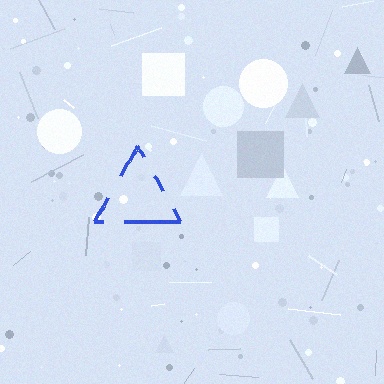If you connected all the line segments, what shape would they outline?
They would outline a triangle.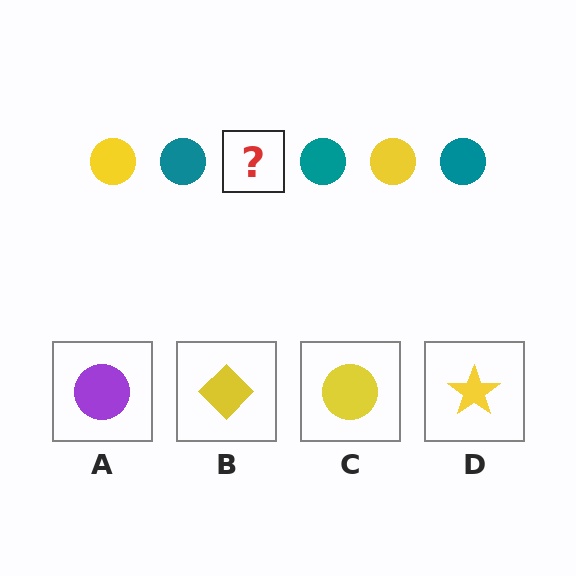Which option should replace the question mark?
Option C.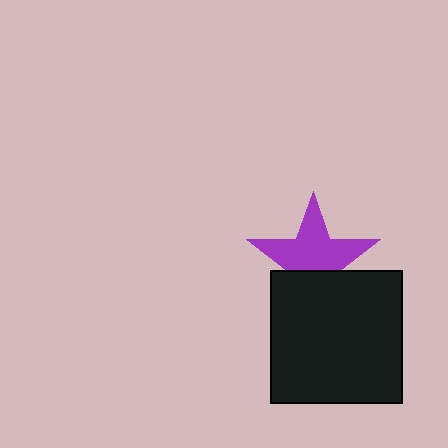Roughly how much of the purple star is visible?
About half of it is visible (roughly 63%).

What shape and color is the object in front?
The object in front is a black square.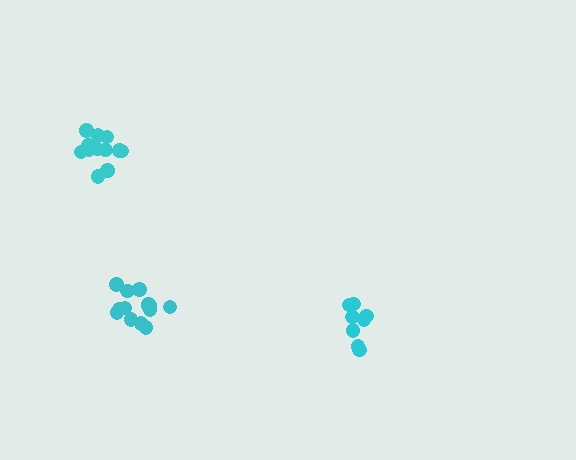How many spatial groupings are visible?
There are 3 spatial groupings.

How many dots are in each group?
Group 1: 14 dots, Group 2: 9 dots, Group 3: 12 dots (35 total).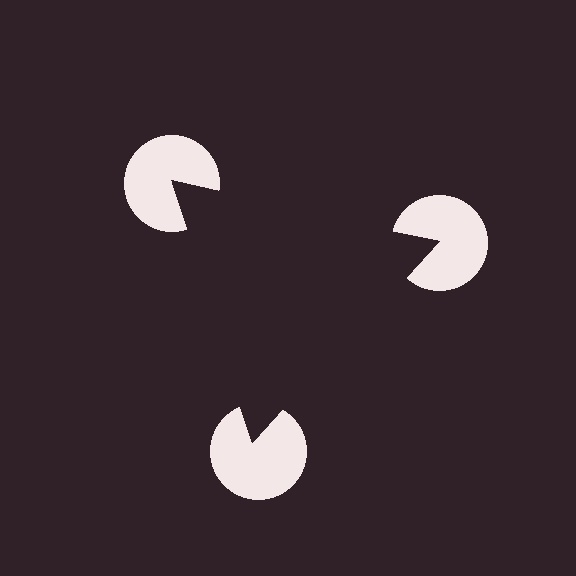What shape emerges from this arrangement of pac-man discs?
An illusory triangle — its edges are inferred from the aligned wedge cuts in the pac-man discs, not physically drawn.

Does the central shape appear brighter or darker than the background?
It typically appears slightly darker than the background, even though no actual brightness change is drawn.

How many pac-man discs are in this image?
There are 3 — one at each vertex of the illusory triangle.